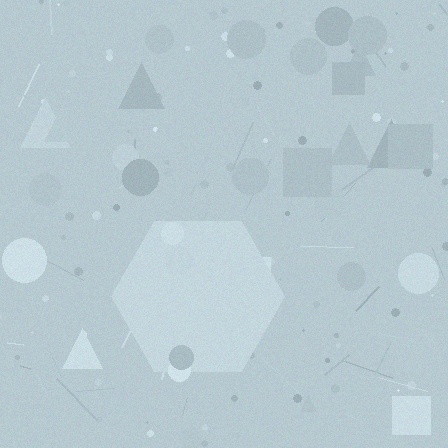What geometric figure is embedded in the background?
A hexagon is embedded in the background.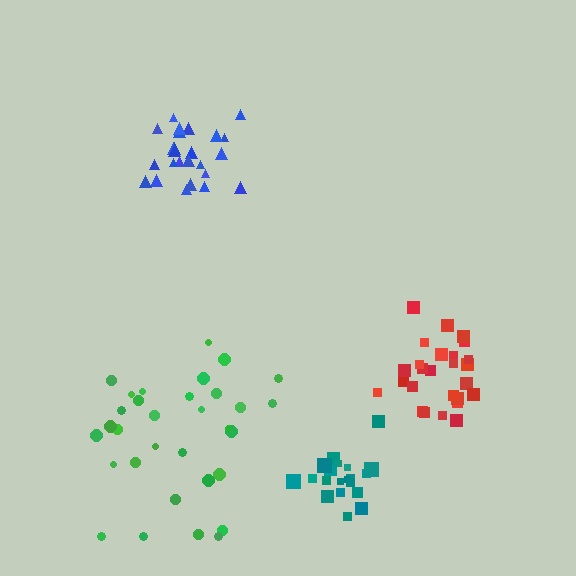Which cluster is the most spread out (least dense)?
Green.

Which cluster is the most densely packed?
Teal.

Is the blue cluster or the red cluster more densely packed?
Blue.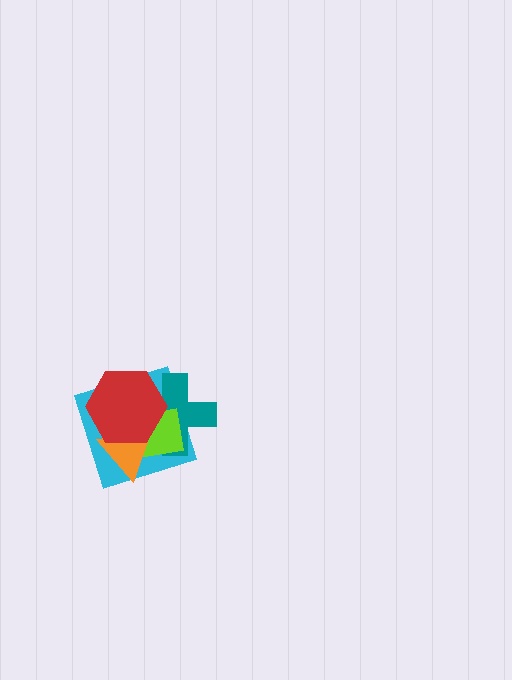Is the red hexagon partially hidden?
No, no other shape covers it.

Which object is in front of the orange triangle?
The red hexagon is in front of the orange triangle.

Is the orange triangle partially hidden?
Yes, it is partially covered by another shape.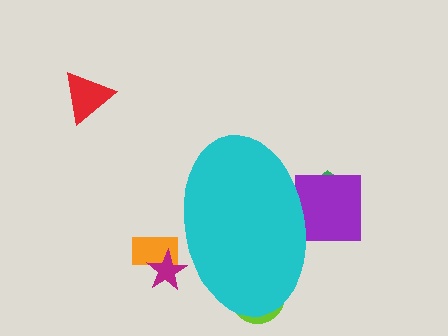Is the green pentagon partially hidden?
Yes, the green pentagon is partially hidden behind the cyan ellipse.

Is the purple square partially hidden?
Yes, the purple square is partially hidden behind the cyan ellipse.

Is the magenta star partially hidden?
Yes, the magenta star is partially hidden behind the cyan ellipse.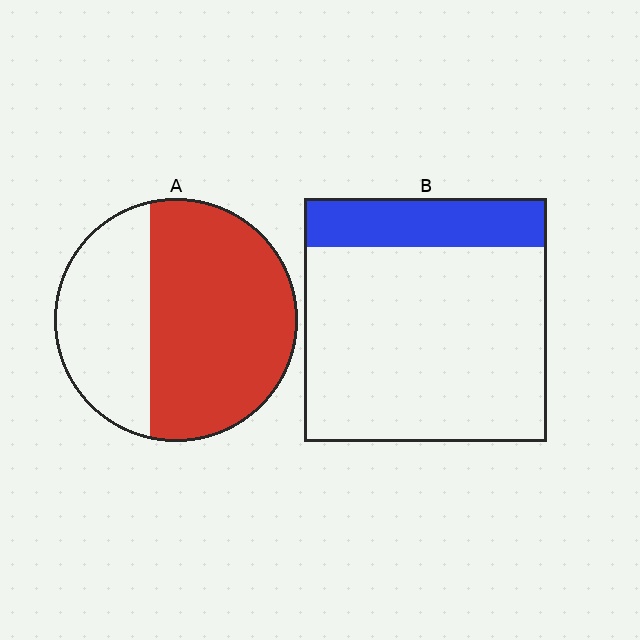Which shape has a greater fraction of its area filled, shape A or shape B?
Shape A.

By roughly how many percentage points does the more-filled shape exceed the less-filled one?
By roughly 45 percentage points (A over B).